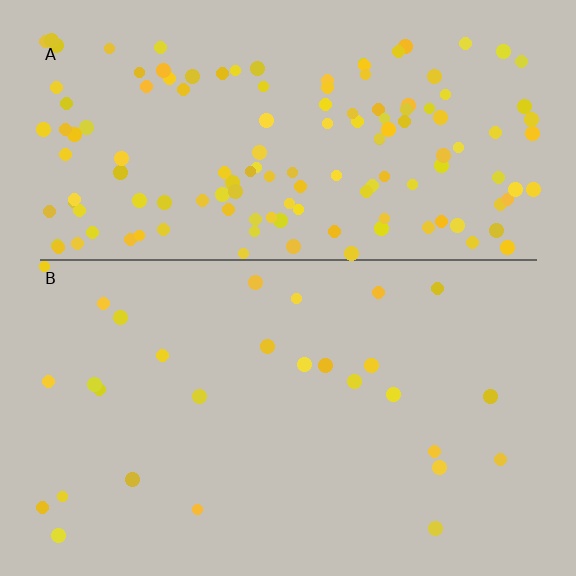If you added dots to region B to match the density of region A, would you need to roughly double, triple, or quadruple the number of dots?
Approximately quadruple.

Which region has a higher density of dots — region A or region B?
A (the top).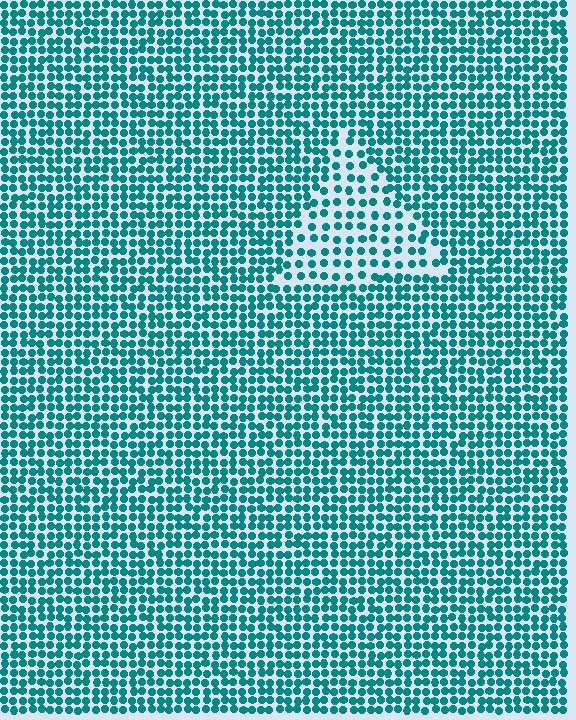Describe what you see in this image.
The image contains small teal elements arranged at two different densities. A triangle-shaped region is visible where the elements are less densely packed than the surrounding area.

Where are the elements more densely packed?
The elements are more densely packed outside the triangle boundary.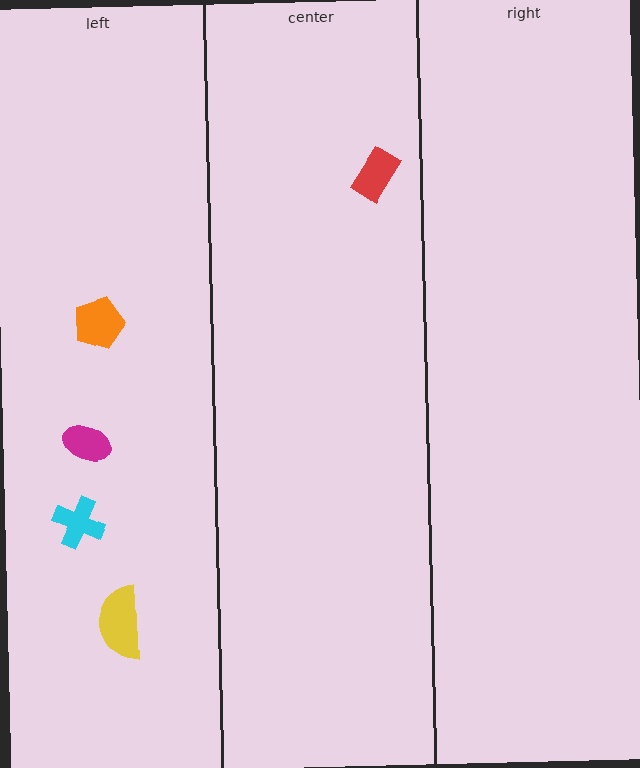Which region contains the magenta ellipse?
The left region.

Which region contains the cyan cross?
The left region.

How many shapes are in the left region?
4.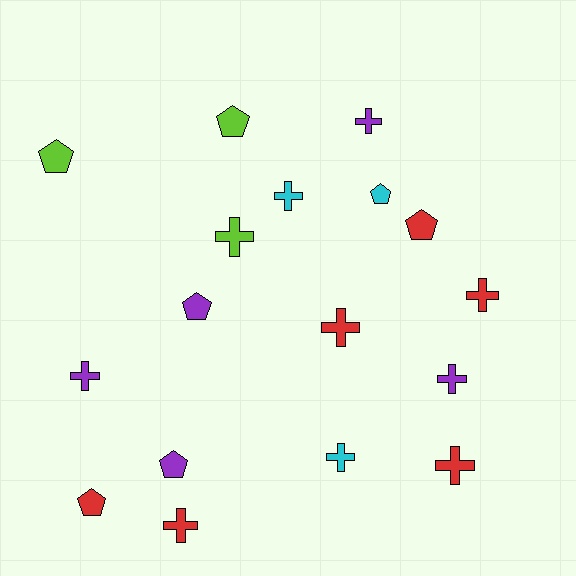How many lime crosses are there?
There is 1 lime cross.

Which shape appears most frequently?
Cross, with 10 objects.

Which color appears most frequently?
Red, with 6 objects.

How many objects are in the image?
There are 17 objects.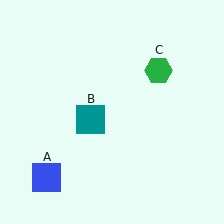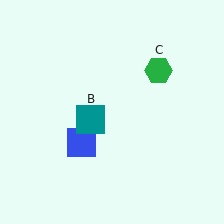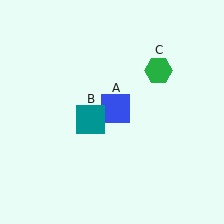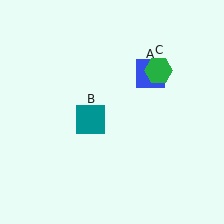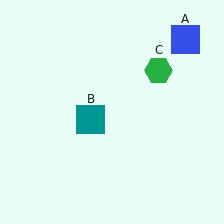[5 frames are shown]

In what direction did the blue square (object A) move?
The blue square (object A) moved up and to the right.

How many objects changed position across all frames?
1 object changed position: blue square (object A).